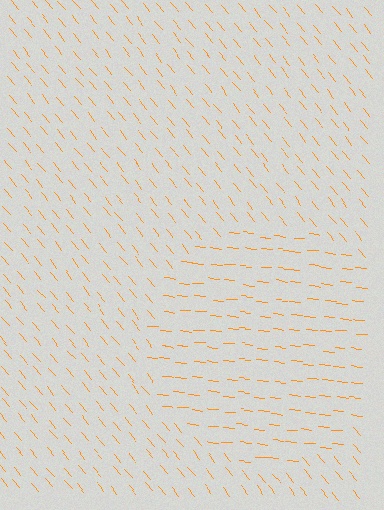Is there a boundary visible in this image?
Yes, there is a texture boundary formed by a change in line orientation.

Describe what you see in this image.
The image is filled with small orange line segments. A circle region in the image has lines oriented differently from the surrounding lines, creating a visible texture boundary.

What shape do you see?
I see a circle.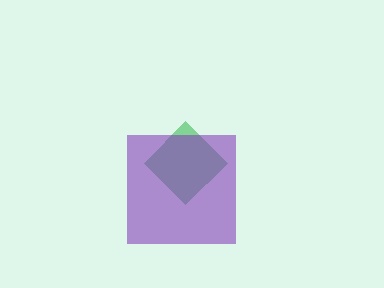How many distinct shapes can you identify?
There are 2 distinct shapes: a green diamond, a purple square.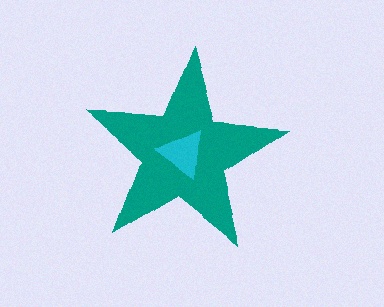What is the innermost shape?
The cyan triangle.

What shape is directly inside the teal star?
The cyan triangle.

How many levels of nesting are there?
2.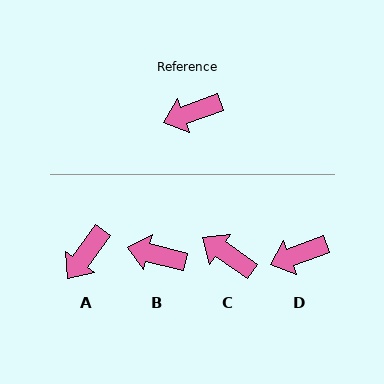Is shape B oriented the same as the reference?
No, it is off by about 34 degrees.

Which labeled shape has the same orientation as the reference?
D.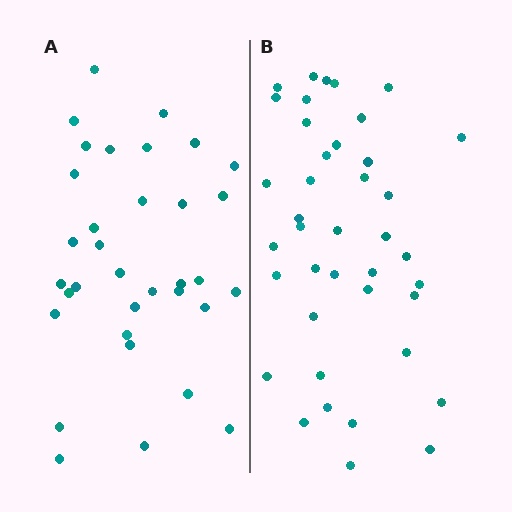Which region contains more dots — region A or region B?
Region B (the right region) has more dots.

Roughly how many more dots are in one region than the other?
Region B has about 6 more dots than region A.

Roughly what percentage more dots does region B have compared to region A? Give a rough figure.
About 20% more.